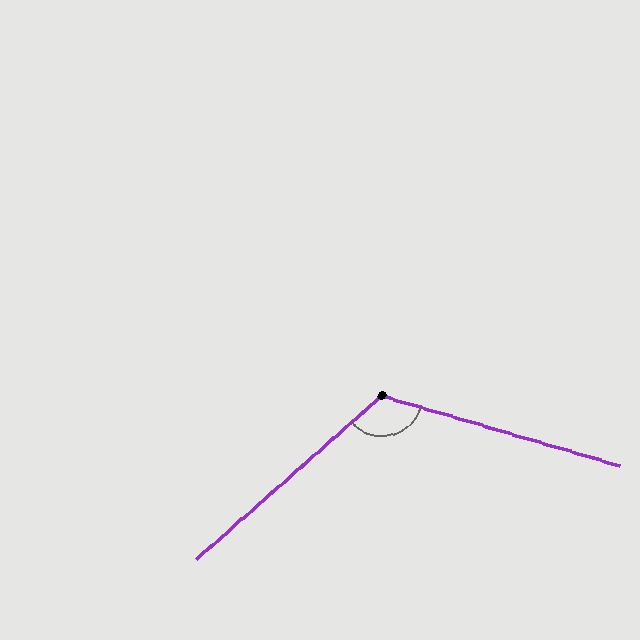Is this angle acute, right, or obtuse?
It is obtuse.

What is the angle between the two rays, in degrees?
Approximately 122 degrees.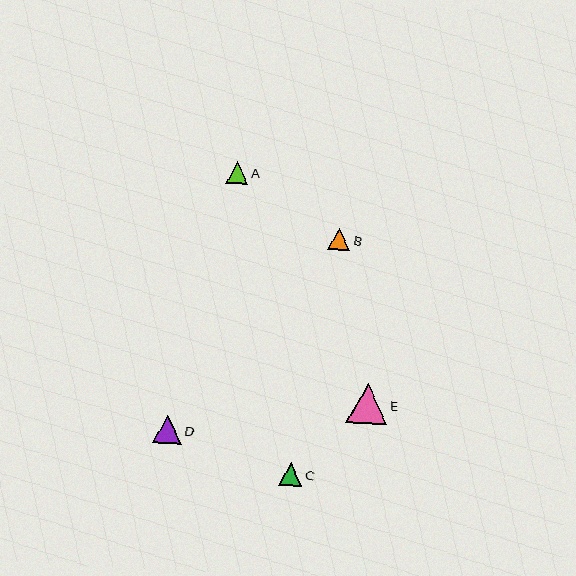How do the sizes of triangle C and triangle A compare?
Triangle C and triangle A are approximately the same size.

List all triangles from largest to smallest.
From largest to smallest: E, D, C, B, A.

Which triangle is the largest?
Triangle E is the largest with a size of approximately 41 pixels.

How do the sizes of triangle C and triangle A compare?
Triangle C and triangle A are approximately the same size.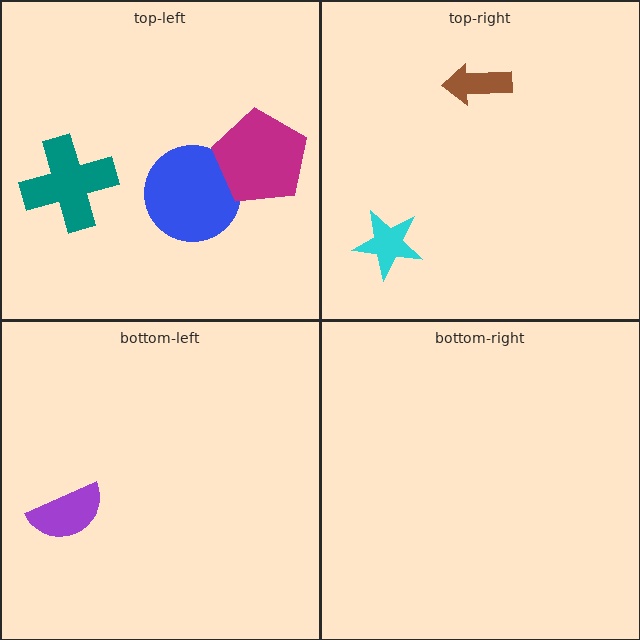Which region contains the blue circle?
The top-left region.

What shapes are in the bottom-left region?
The purple semicircle.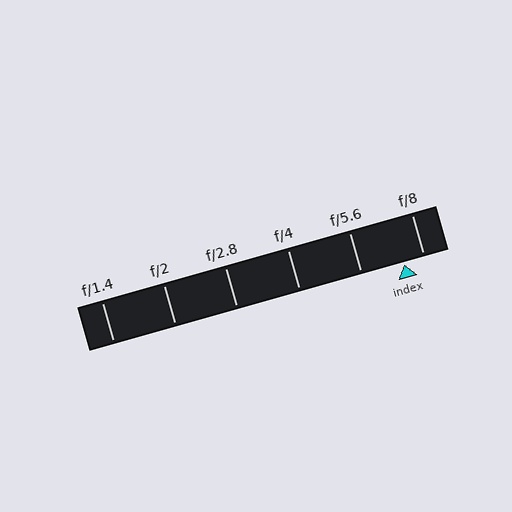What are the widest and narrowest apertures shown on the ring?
The widest aperture shown is f/1.4 and the narrowest is f/8.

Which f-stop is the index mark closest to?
The index mark is closest to f/8.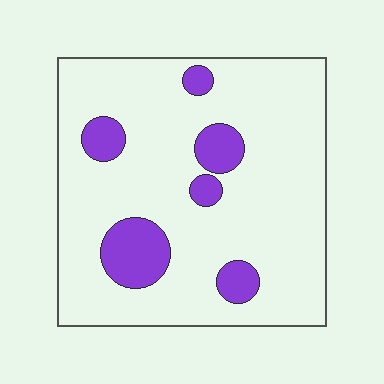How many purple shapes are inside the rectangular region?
6.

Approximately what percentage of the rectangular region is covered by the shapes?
Approximately 15%.